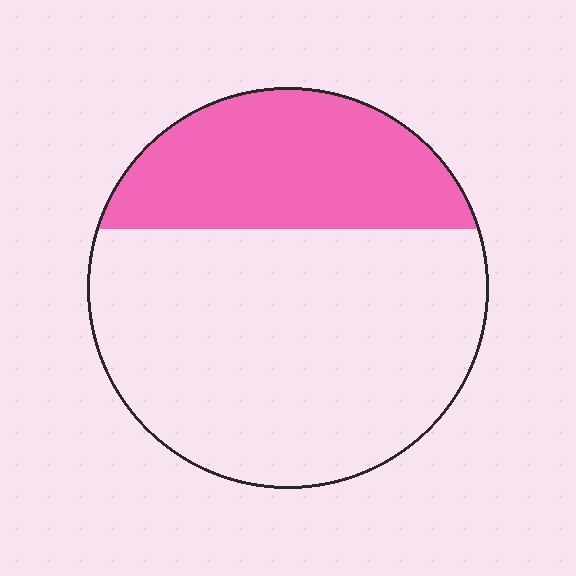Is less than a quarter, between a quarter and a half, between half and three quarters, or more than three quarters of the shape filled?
Between a quarter and a half.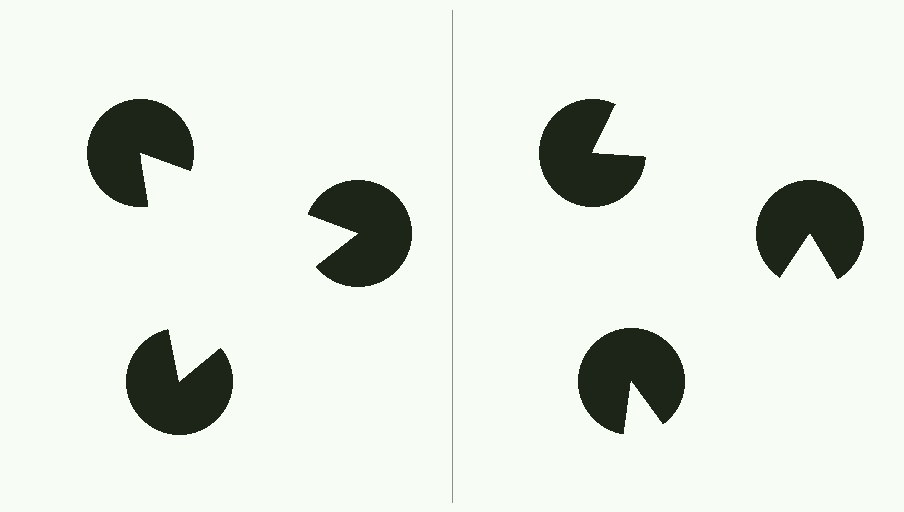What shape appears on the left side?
An illusory triangle.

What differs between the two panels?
The pac-man discs are positioned identically on both sides; only the wedge orientations differ. On the left they align to a triangle; on the right they are misaligned.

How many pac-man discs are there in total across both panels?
6 — 3 on each side.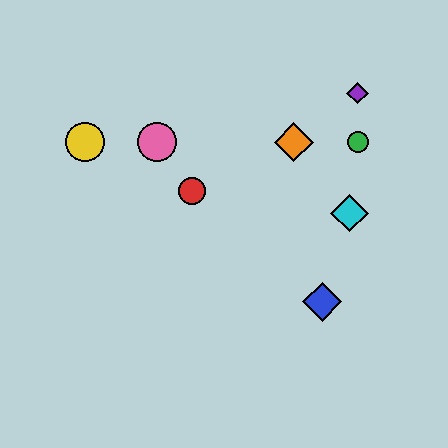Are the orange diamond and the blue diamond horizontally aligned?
No, the orange diamond is at y≈142 and the blue diamond is at y≈302.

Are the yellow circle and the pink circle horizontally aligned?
Yes, both are at y≈142.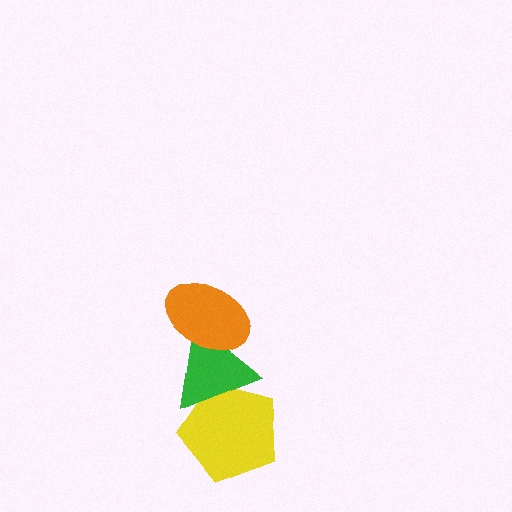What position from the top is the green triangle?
The green triangle is 2nd from the top.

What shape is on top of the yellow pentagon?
The green triangle is on top of the yellow pentagon.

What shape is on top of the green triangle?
The orange ellipse is on top of the green triangle.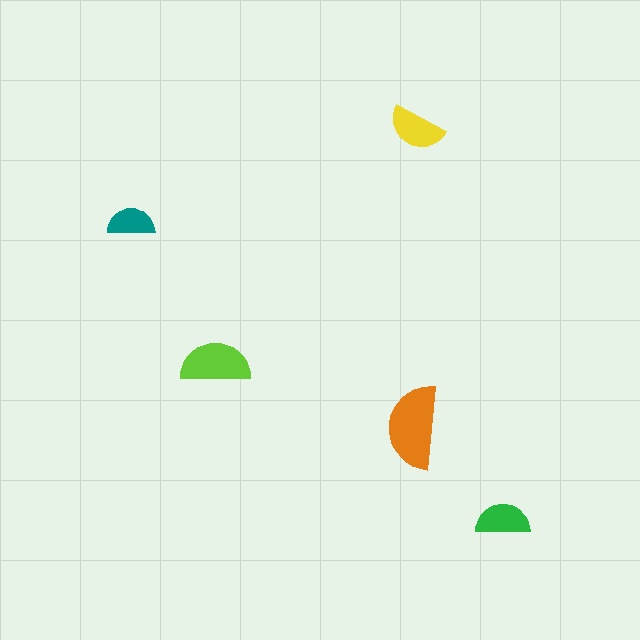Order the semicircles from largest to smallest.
the orange one, the lime one, the yellow one, the green one, the teal one.